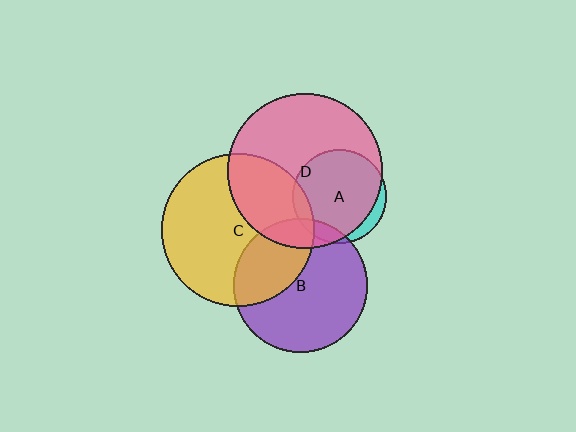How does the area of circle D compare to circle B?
Approximately 1.3 times.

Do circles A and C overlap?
Yes.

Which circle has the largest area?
Circle D (pink).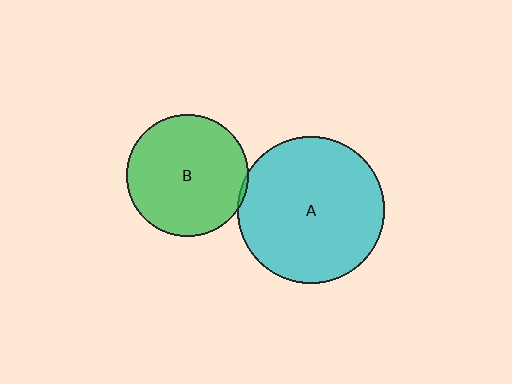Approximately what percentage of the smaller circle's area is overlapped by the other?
Approximately 5%.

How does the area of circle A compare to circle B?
Approximately 1.5 times.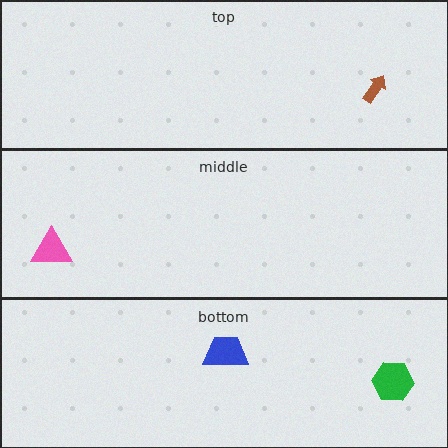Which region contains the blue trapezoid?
The bottom region.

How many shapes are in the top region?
1.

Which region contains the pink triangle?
The middle region.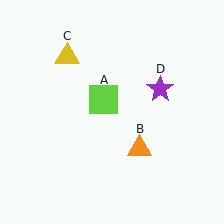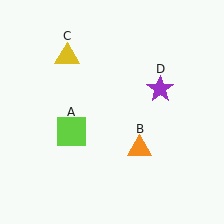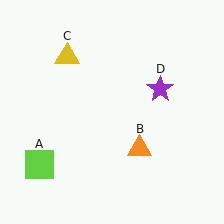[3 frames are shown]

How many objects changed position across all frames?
1 object changed position: lime square (object A).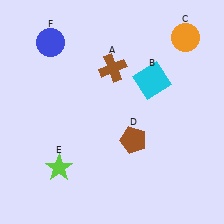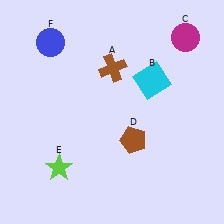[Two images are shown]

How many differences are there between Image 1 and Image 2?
There is 1 difference between the two images.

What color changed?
The circle (C) changed from orange in Image 1 to magenta in Image 2.